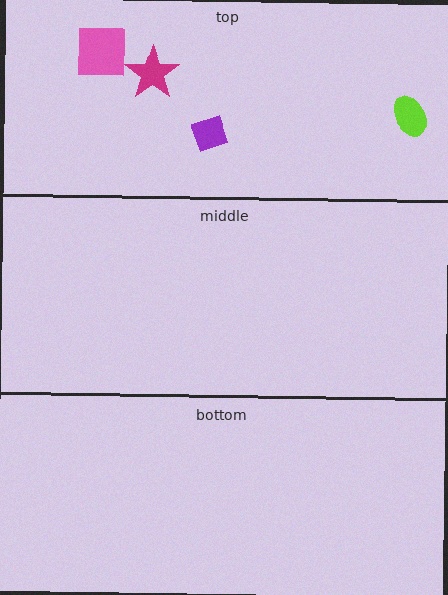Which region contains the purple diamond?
The top region.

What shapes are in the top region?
The magenta star, the purple diamond, the pink square, the lime ellipse.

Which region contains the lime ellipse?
The top region.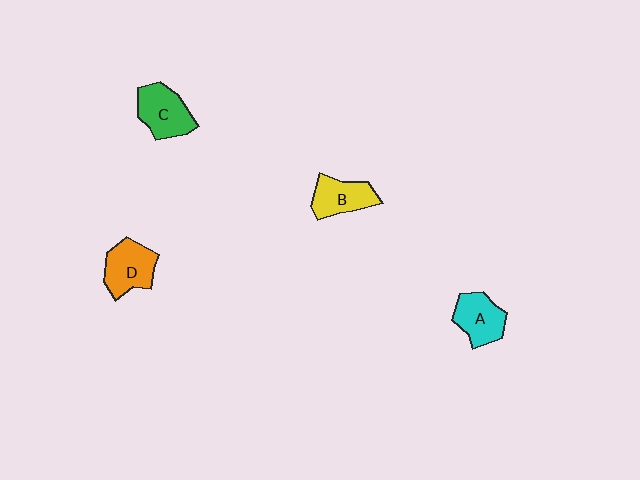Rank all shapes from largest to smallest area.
From largest to smallest: C (green), D (orange), A (cyan), B (yellow).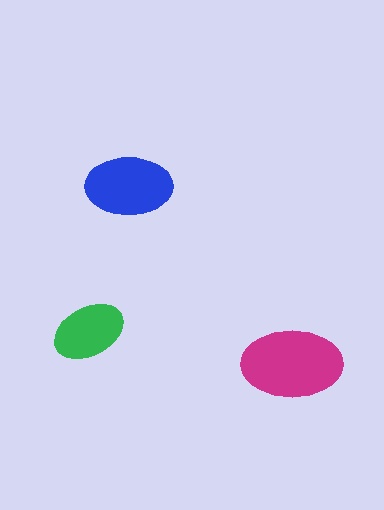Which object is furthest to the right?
The magenta ellipse is rightmost.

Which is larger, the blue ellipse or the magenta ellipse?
The magenta one.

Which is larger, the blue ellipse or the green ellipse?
The blue one.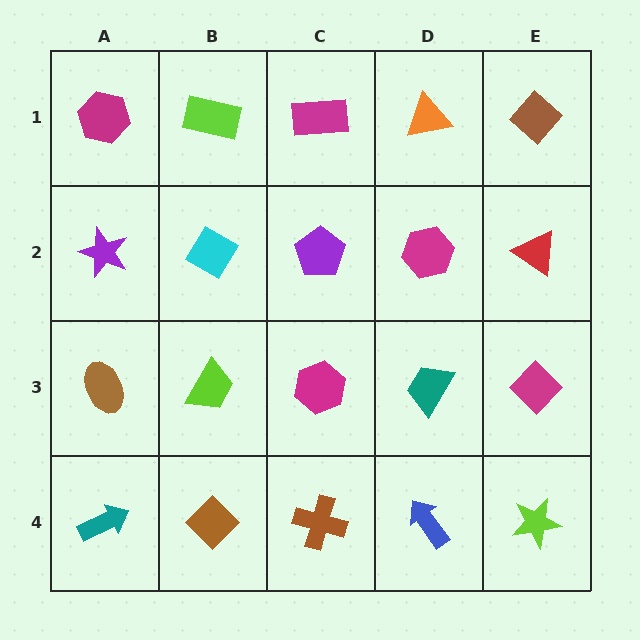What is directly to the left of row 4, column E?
A blue arrow.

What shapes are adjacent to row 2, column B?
A lime rectangle (row 1, column B), a lime trapezoid (row 3, column B), a purple star (row 2, column A), a purple pentagon (row 2, column C).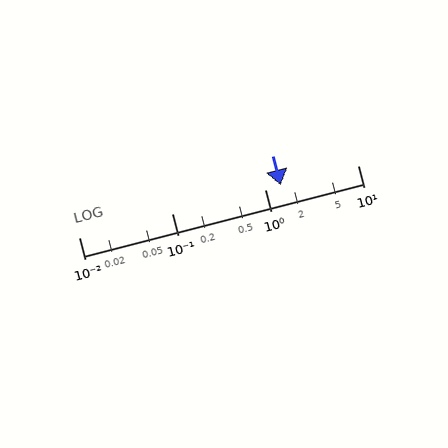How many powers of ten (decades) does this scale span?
The scale spans 3 decades, from 0.01 to 10.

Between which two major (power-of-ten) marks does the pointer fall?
The pointer is between 1 and 10.